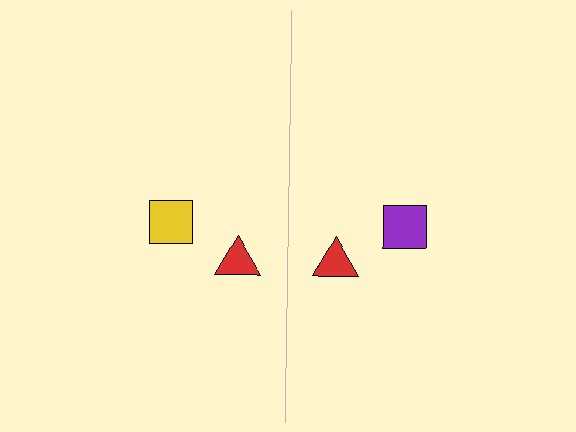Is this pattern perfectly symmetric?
No, the pattern is not perfectly symmetric. The purple square on the right side breaks the symmetry — its mirror counterpart is yellow.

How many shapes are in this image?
There are 4 shapes in this image.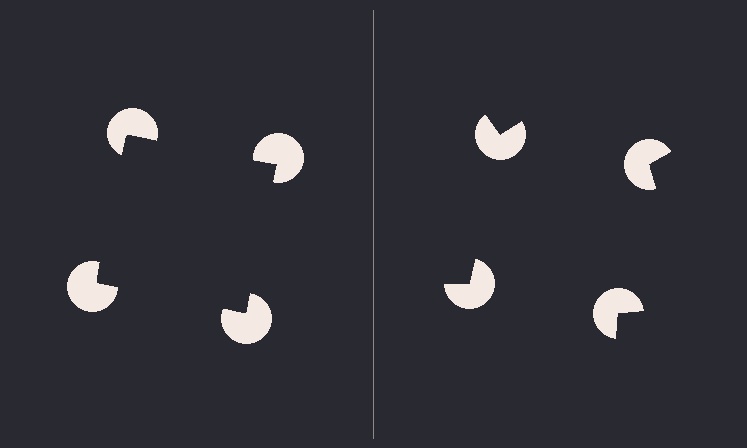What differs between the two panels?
The pac-man discs are positioned identically on both sides; only the wedge orientations differ. On the left they align to a square; on the right they are misaligned.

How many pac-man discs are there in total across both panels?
8 — 4 on each side.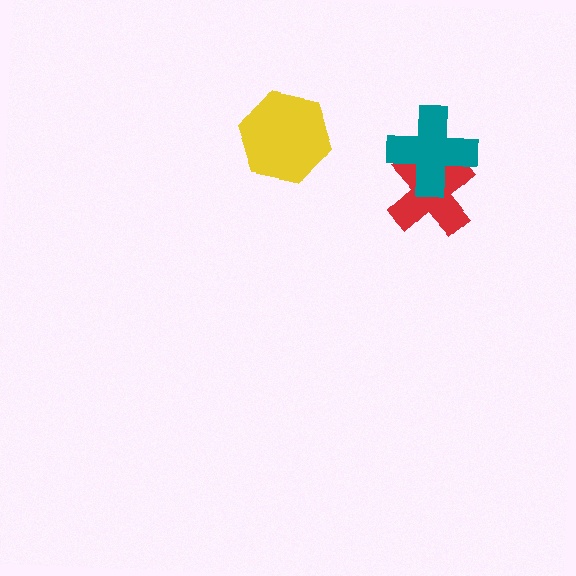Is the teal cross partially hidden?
No, no other shape covers it.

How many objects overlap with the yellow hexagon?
0 objects overlap with the yellow hexagon.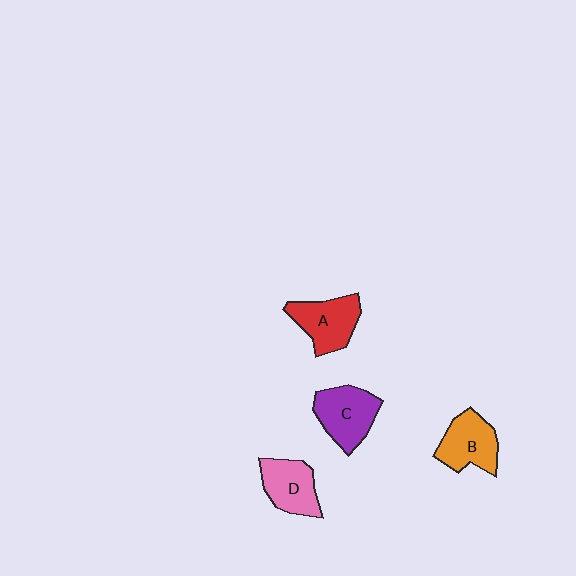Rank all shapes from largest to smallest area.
From largest to smallest: C (purple), A (red), B (orange), D (pink).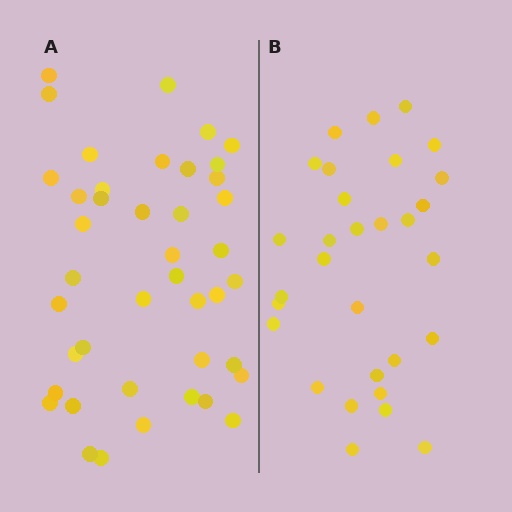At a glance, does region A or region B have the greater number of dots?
Region A (the left region) has more dots.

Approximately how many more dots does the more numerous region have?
Region A has roughly 12 or so more dots than region B.